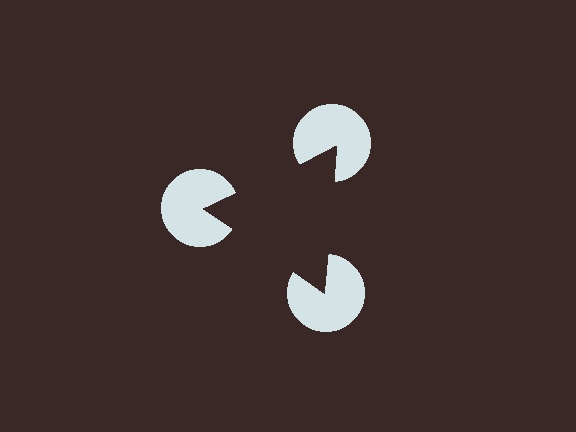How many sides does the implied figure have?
3 sides.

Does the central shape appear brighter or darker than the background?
It typically appears slightly darker than the background, even though no actual brightness change is drawn.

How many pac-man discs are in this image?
There are 3 — one at each vertex of the illusory triangle.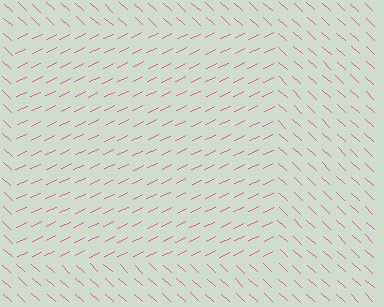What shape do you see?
I see a rectangle.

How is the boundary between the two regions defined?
The boundary is defined purely by a change in line orientation (approximately 68 degrees difference). All lines are the same color and thickness.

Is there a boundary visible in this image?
Yes, there is a texture boundary formed by a change in line orientation.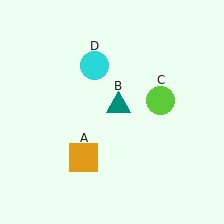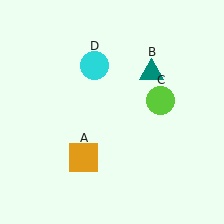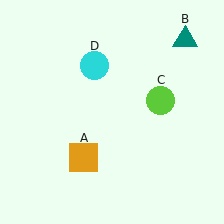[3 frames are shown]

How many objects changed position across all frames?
1 object changed position: teal triangle (object B).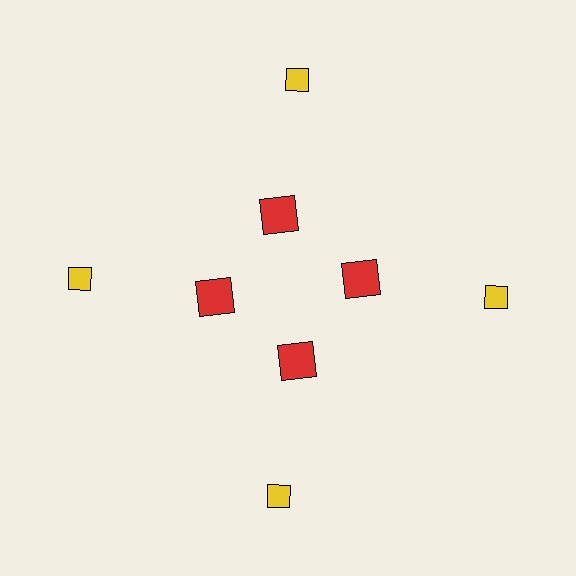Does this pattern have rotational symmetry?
Yes, this pattern has 4-fold rotational symmetry. It looks the same after rotating 90 degrees around the center.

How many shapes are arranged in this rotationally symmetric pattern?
There are 8 shapes, arranged in 4 groups of 2.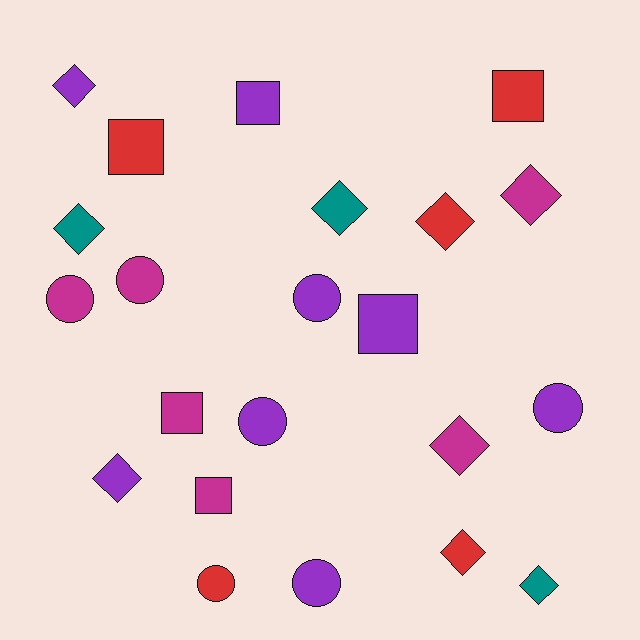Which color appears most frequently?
Purple, with 8 objects.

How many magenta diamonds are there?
There are 2 magenta diamonds.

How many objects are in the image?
There are 22 objects.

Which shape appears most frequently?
Diamond, with 9 objects.